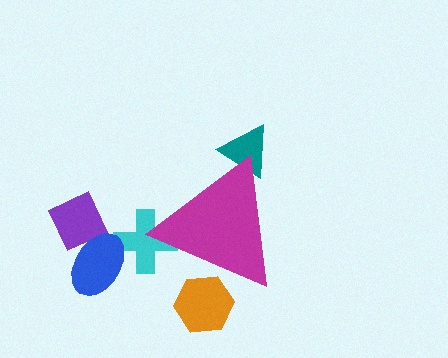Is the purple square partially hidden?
No, the purple square is fully visible.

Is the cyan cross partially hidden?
Yes, the cyan cross is partially hidden behind the magenta triangle.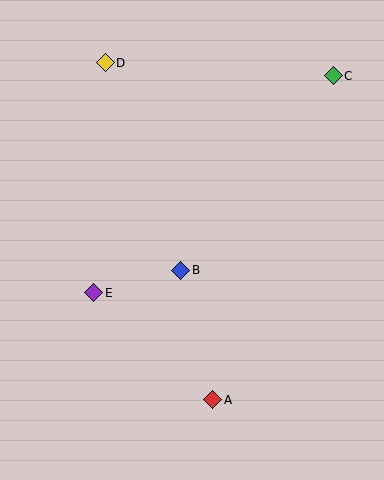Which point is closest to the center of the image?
Point B at (181, 270) is closest to the center.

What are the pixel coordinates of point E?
Point E is at (94, 293).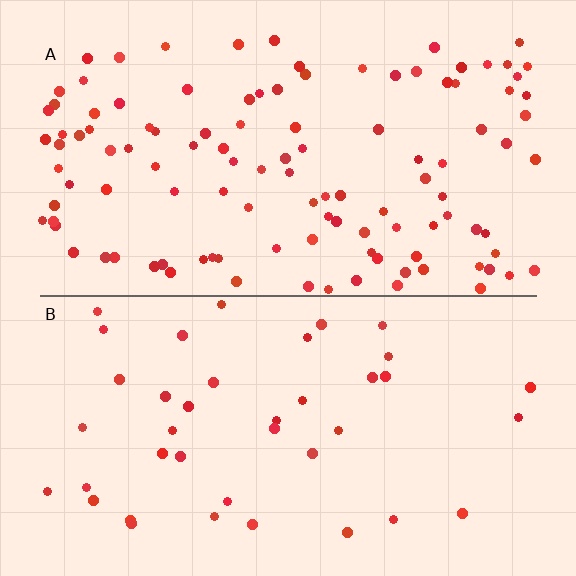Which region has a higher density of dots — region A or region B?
A (the top).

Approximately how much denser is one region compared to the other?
Approximately 2.8× — region A over region B.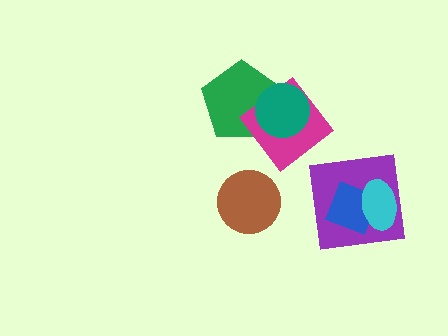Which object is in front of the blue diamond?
The cyan ellipse is in front of the blue diamond.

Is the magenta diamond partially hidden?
Yes, it is partially covered by another shape.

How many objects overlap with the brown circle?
0 objects overlap with the brown circle.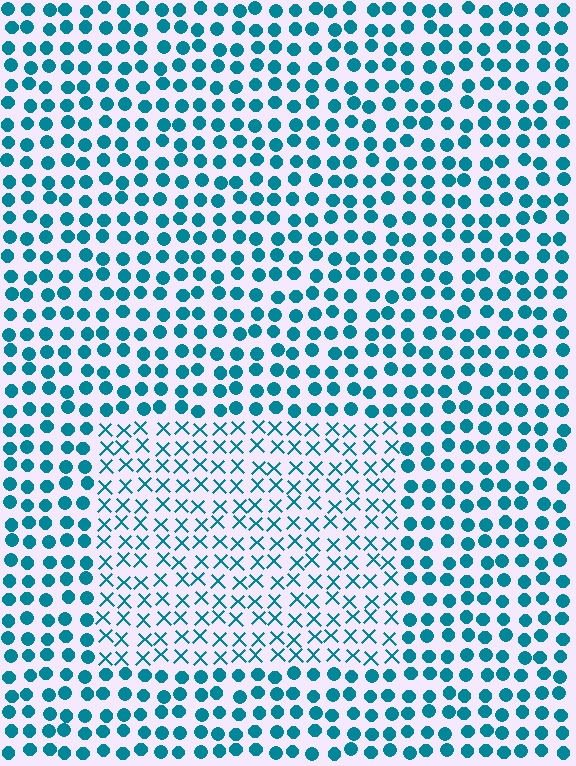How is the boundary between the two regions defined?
The boundary is defined by a change in element shape: X marks inside vs. circles outside. All elements share the same color and spacing.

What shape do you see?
I see a rectangle.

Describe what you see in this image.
The image is filled with small teal elements arranged in a uniform grid. A rectangle-shaped region contains X marks, while the surrounding area contains circles. The boundary is defined purely by the change in element shape.